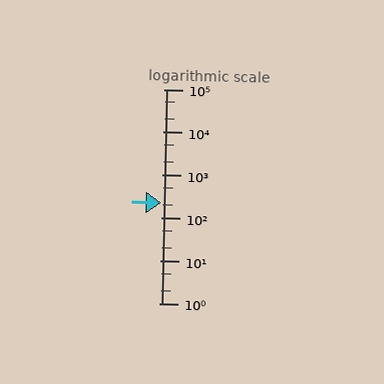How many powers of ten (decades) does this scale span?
The scale spans 5 decades, from 1 to 100000.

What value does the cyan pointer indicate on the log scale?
The pointer indicates approximately 220.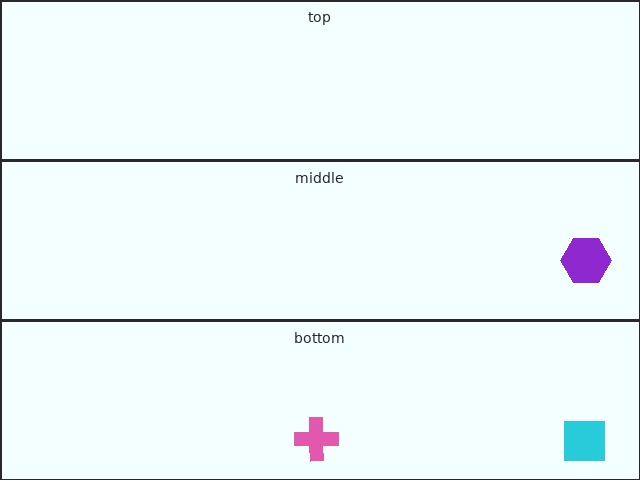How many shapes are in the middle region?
1.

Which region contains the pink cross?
The bottom region.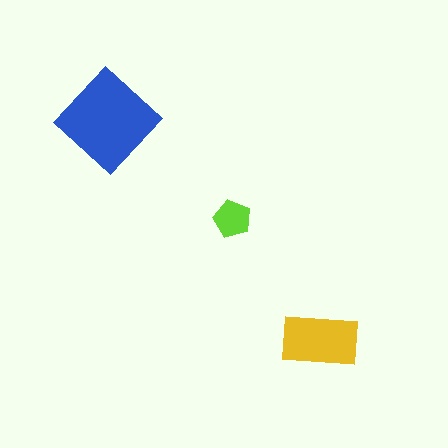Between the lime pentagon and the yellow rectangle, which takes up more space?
The yellow rectangle.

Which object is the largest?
The blue diamond.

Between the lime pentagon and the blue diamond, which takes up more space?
The blue diamond.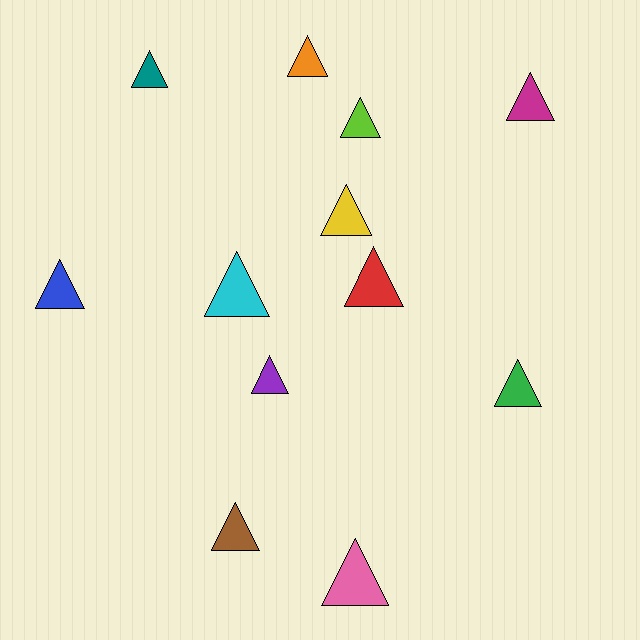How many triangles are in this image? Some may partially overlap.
There are 12 triangles.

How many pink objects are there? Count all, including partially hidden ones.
There is 1 pink object.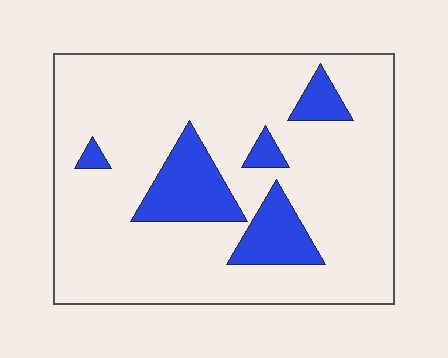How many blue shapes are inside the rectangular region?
5.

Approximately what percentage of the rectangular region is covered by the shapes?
Approximately 15%.